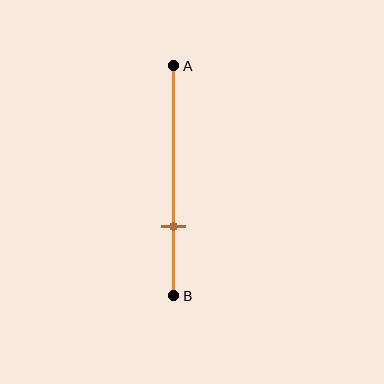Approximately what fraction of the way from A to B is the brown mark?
The brown mark is approximately 70% of the way from A to B.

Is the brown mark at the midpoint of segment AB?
No, the mark is at about 70% from A, not at the 50% midpoint.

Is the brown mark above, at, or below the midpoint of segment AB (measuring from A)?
The brown mark is below the midpoint of segment AB.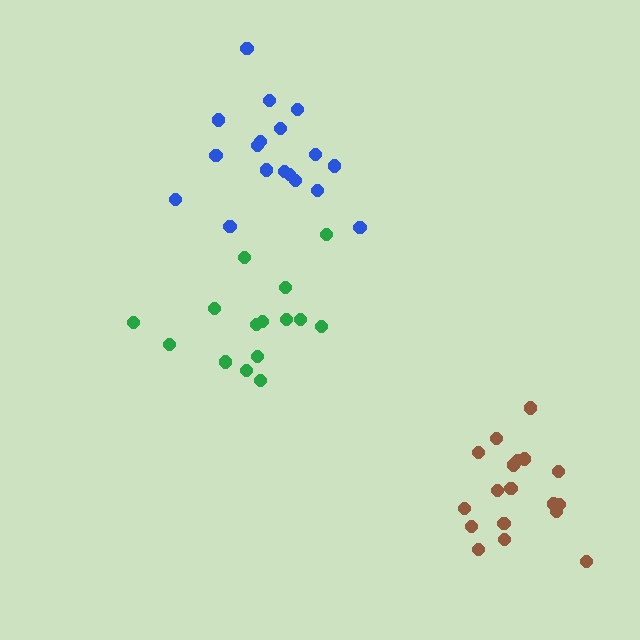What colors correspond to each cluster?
The clusters are colored: blue, green, brown.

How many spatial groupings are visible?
There are 3 spatial groupings.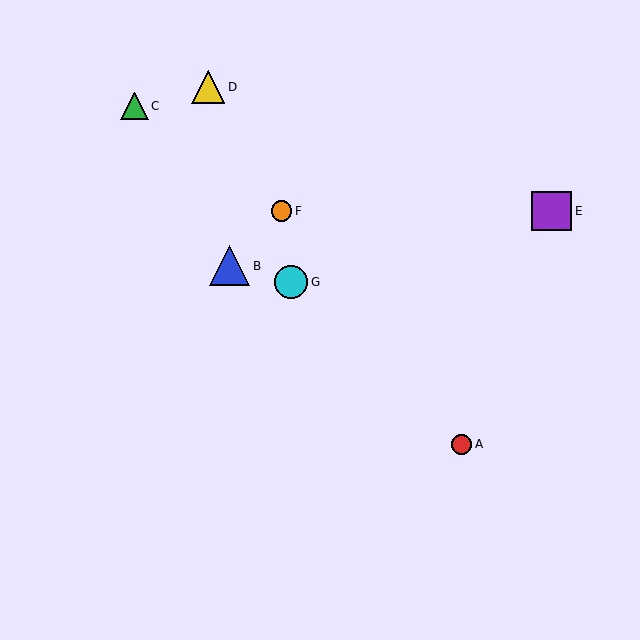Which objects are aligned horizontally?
Objects E, F are aligned horizontally.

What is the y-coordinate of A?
Object A is at y≈444.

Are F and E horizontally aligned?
Yes, both are at y≈211.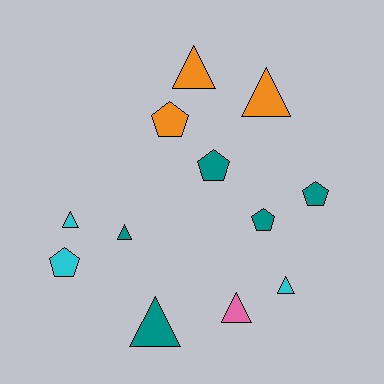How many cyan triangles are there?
There are 2 cyan triangles.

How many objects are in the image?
There are 12 objects.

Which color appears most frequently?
Teal, with 5 objects.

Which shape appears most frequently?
Triangle, with 7 objects.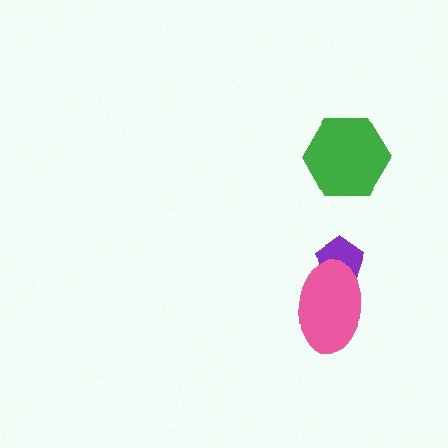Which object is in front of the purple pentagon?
The pink ellipse is in front of the purple pentagon.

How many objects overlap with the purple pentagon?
1 object overlaps with the purple pentagon.